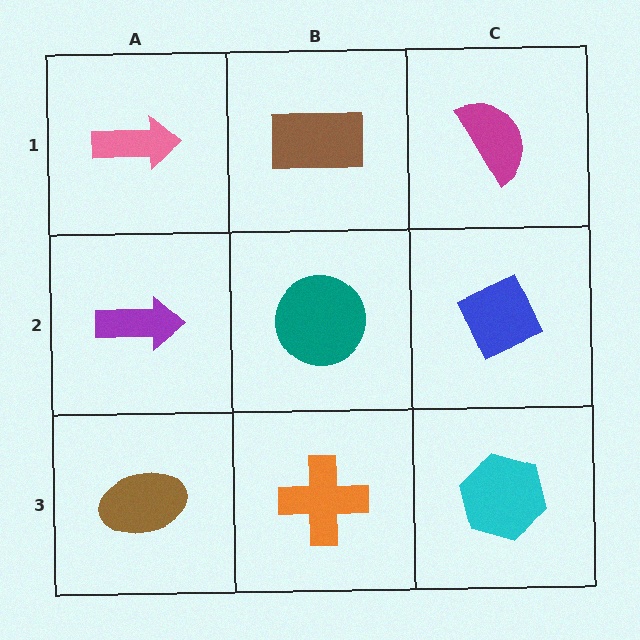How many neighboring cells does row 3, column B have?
3.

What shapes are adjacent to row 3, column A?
A purple arrow (row 2, column A), an orange cross (row 3, column B).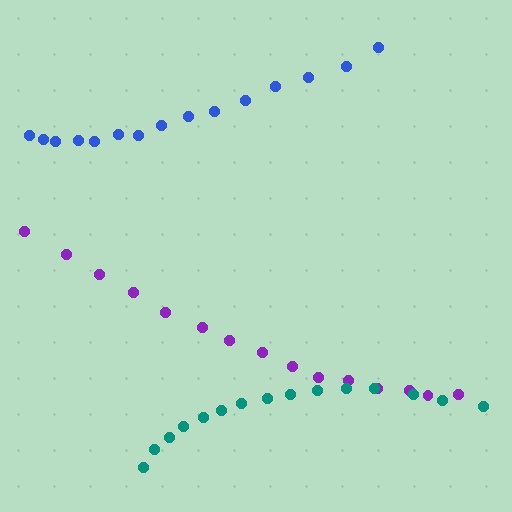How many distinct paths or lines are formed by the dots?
There are 3 distinct paths.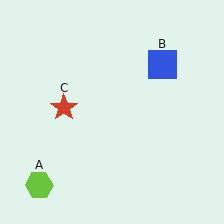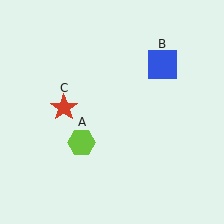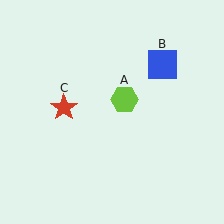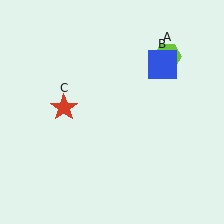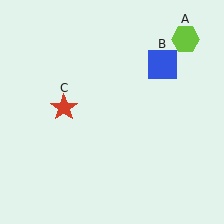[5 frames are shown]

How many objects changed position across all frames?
1 object changed position: lime hexagon (object A).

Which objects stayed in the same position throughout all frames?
Blue square (object B) and red star (object C) remained stationary.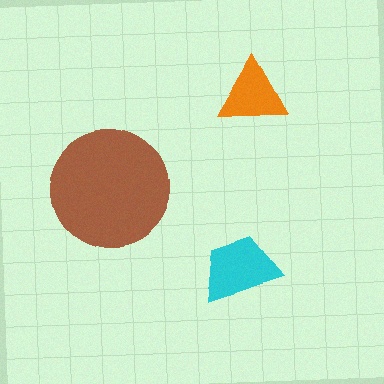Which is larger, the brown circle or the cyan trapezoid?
The brown circle.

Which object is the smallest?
The orange triangle.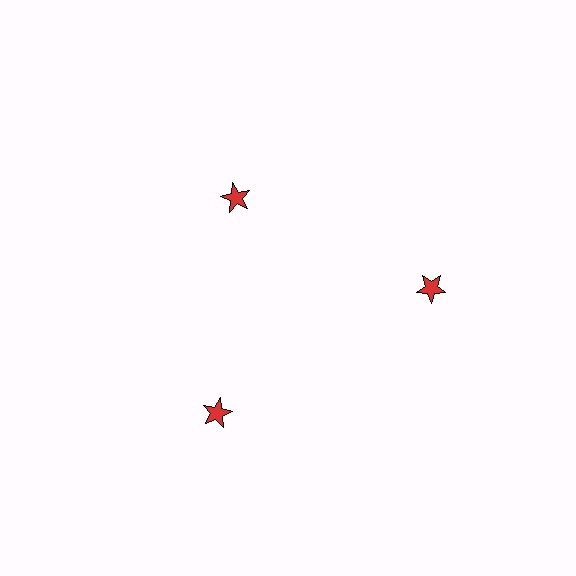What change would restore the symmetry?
The symmetry would be restored by moving it outward, back onto the ring so that all 3 stars sit at equal angles and equal distance from the center.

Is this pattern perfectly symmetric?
No. The 3 red stars are arranged in a ring, but one element near the 11 o'clock position is pulled inward toward the center, breaking the 3-fold rotational symmetry.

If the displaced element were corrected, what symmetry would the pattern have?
It would have 3-fold rotational symmetry — the pattern would map onto itself every 120 degrees.